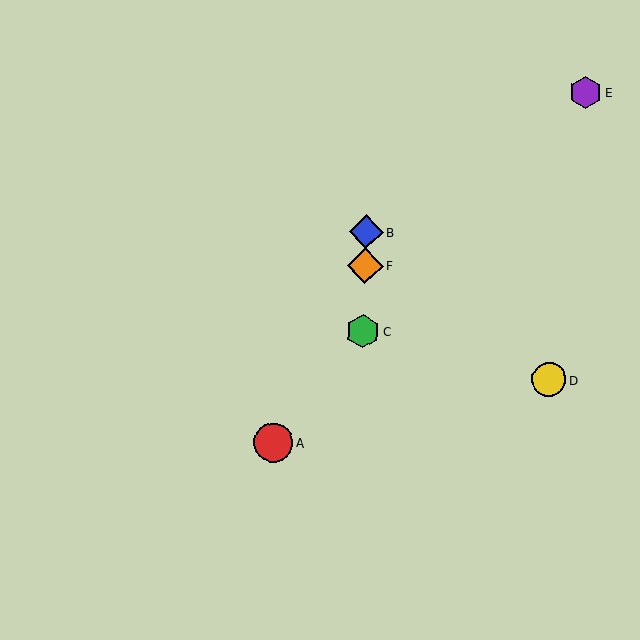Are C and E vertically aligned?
No, C is at x≈363 and E is at x≈586.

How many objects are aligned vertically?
3 objects (B, C, F) are aligned vertically.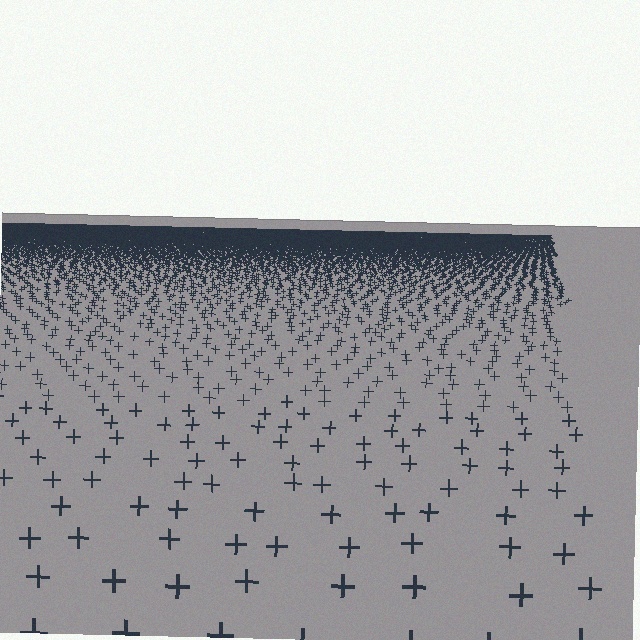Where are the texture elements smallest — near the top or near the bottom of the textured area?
Near the top.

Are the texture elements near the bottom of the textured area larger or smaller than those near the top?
Larger. Near the bottom, elements are closer to the viewer and appear at a bigger on-screen size.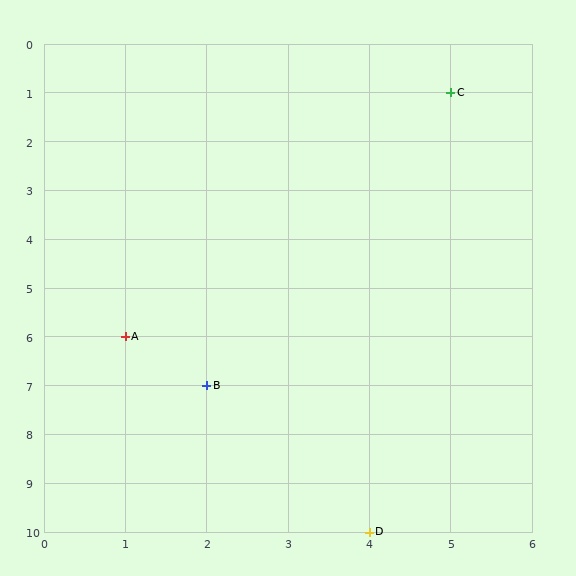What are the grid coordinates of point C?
Point C is at grid coordinates (5, 1).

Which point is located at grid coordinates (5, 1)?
Point C is at (5, 1).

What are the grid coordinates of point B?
Point B is at grid coordinates (2, 7).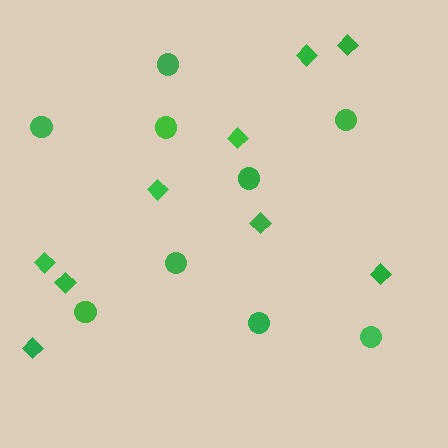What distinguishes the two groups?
There are 2 groups: one group of diamonds (9) and one group of circles (9).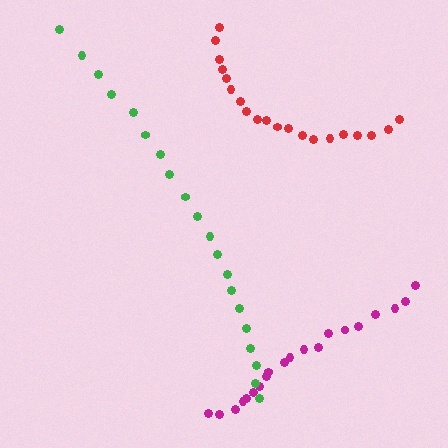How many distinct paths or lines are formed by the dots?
There are 3 distinct paths.